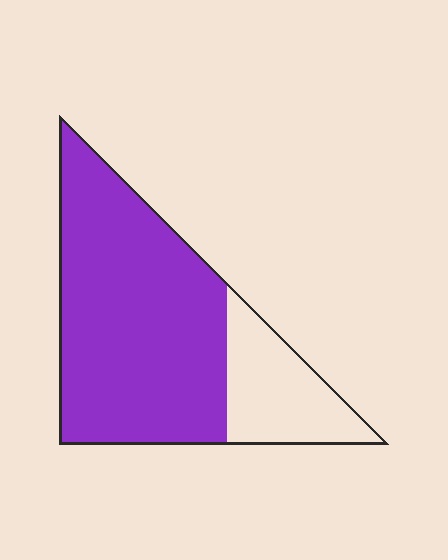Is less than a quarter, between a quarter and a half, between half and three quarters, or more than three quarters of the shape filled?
More than three quarters.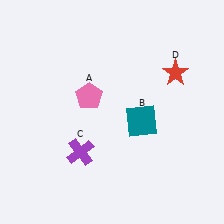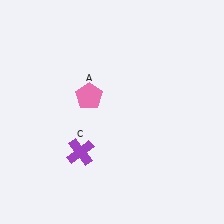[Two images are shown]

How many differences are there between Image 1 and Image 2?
There are 2 differences between the two images.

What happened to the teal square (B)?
The teal square (B) was removed in Image 2. It was in the bottom-right area of Image 1.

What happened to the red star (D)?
The red star (D) was removed in Image 2. It was in the top-right area of Image 1.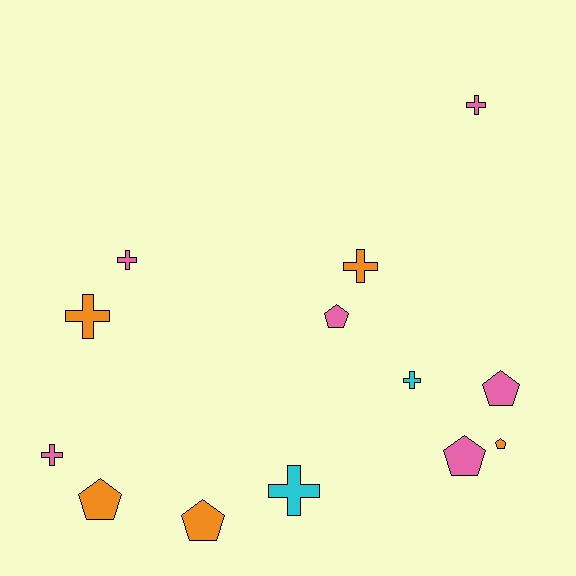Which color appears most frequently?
Pink, with 6 objects.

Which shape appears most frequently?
Cross, with 7 objects.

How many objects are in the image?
There are 13 objects.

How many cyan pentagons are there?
There are no cyan pentagons.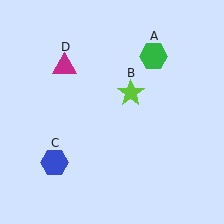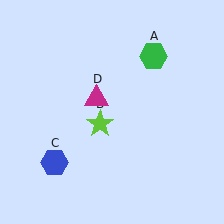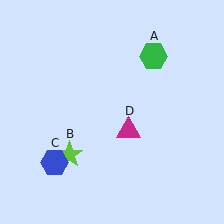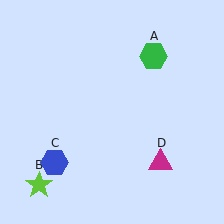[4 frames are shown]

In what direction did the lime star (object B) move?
The lime star (object B) moved down and to the left.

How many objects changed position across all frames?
2 objects changed position: lime star (object B), magenta triangle (object D).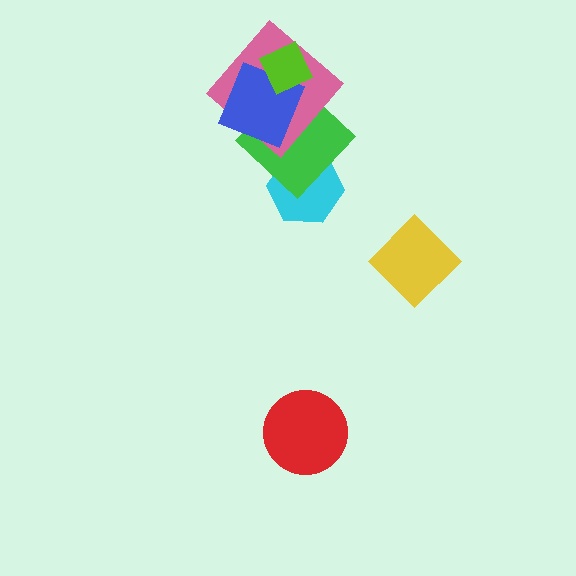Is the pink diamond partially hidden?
Yes, it is partially covered by another shape.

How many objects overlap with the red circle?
0 objects overlap with the red circle.